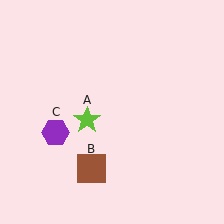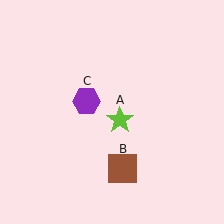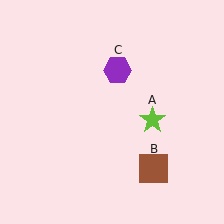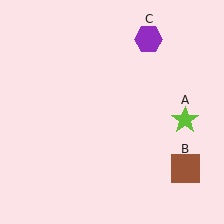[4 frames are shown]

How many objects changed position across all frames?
3 objects changed position: lime star (object A), brown square (object B), purple hexagon (object C).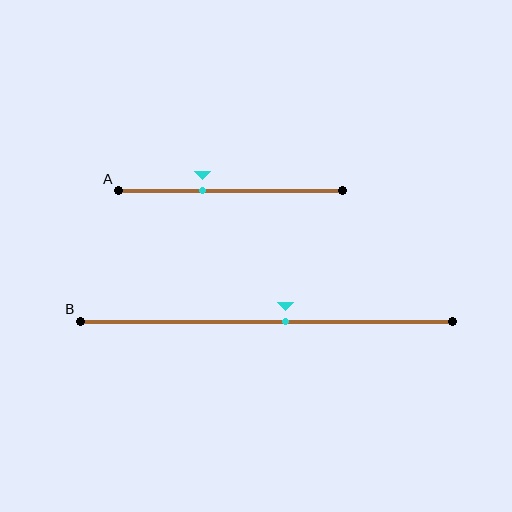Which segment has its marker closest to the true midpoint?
Segment B has its marker closest to the true midpoint.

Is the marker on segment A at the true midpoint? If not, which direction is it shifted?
No, the marker on segment A is shifted to the left by about 12% of the segment length.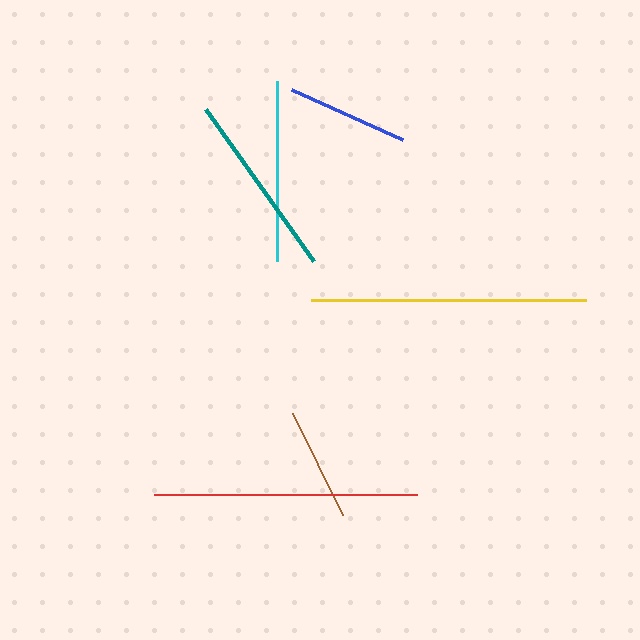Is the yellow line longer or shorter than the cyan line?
The yellow line is longer than the cyan line.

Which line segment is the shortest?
The brown line is the shortest at approximately 114 pixels.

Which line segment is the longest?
The yellow line is the longest at approximately 275 pixels.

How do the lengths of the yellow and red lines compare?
The yellow and red lines are approximately the same length.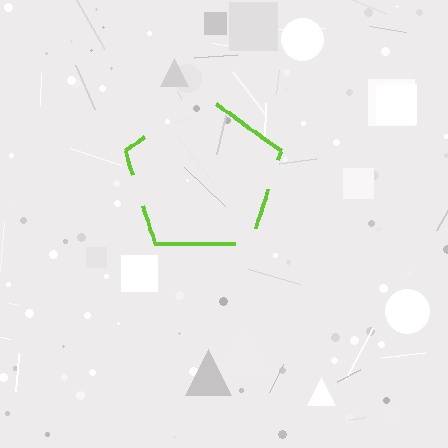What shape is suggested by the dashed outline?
The dashed outline suggests a pentagon.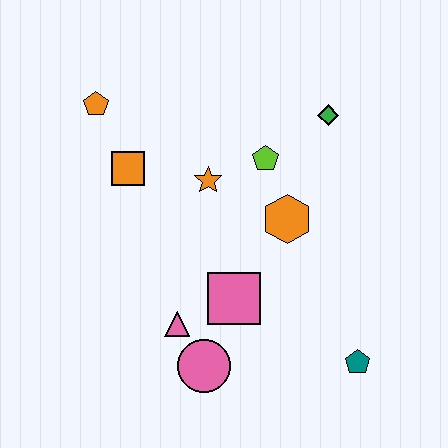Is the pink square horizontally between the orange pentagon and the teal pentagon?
Yes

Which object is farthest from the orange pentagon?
The teal pentagon is farthest from the orange pentagon.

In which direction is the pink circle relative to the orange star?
The pink circle is below the orange star.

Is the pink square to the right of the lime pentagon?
No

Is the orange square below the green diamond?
Yes